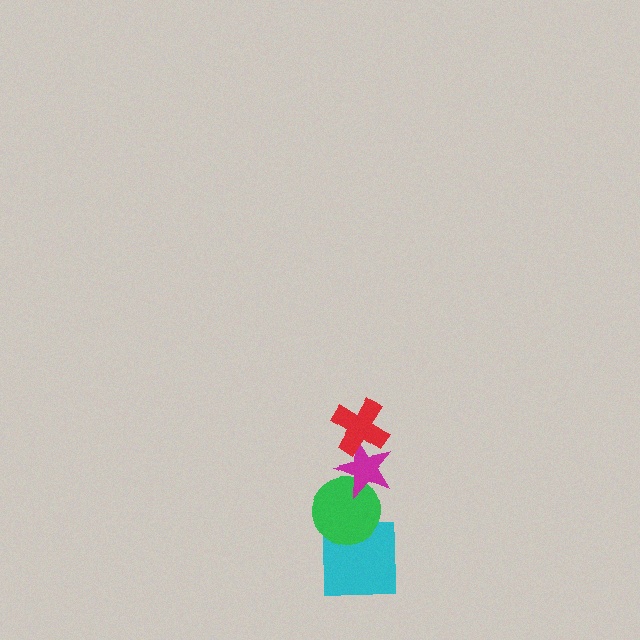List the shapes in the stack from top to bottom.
From top to bottom: the red cross, the magenta star, the green circle, the cyan square.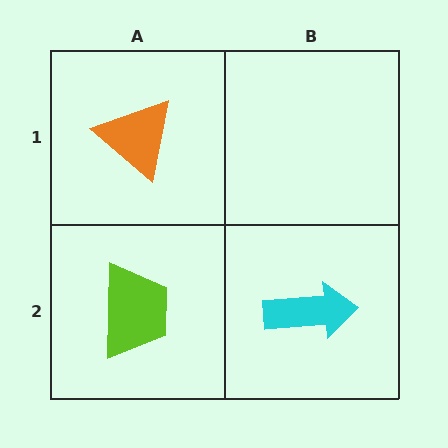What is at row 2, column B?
A cyan arrow.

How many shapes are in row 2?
2 shapes.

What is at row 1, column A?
An orange triangle.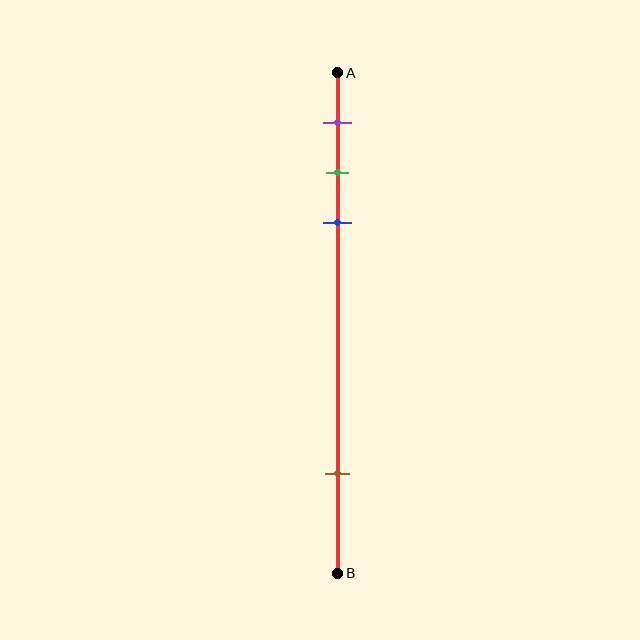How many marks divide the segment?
There are 4 marks dividing the segment.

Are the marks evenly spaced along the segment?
No, the marks are not evenly spaced.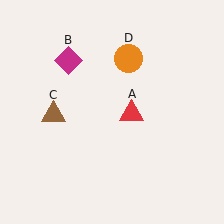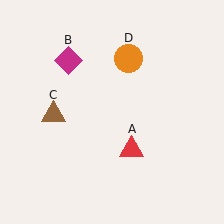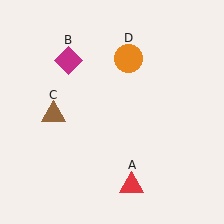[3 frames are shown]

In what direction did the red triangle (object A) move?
The red triangle (object A) moved down.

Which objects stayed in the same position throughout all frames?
Magenta diamond (object B) and brown triangle (object C) and orange circle (object D) remained stationary.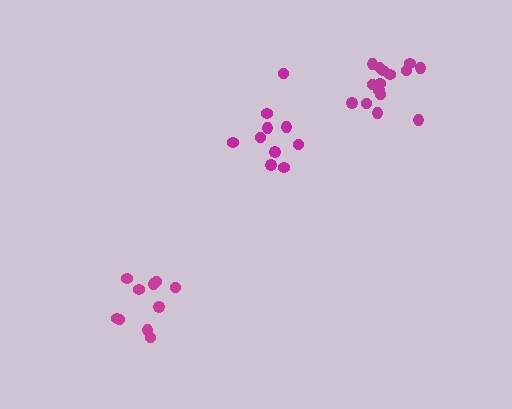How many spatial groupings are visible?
There are 3 spatial groupings.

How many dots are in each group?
Group 1: 10 dots, Group 2: 10 dots, Group 3: 15 dots (35 total).